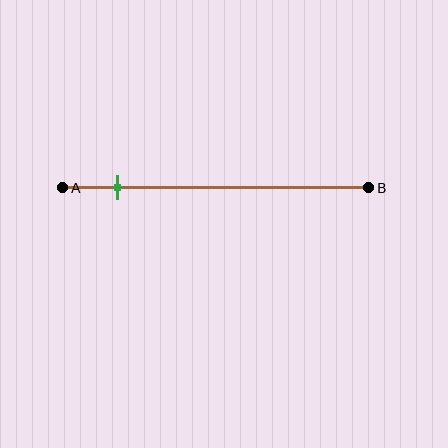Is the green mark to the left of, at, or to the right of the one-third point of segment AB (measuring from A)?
The green mark is to the left of the one-third point of segment AB.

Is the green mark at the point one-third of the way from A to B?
No, the mark is at about 20% from A, not at the 33% one-third point.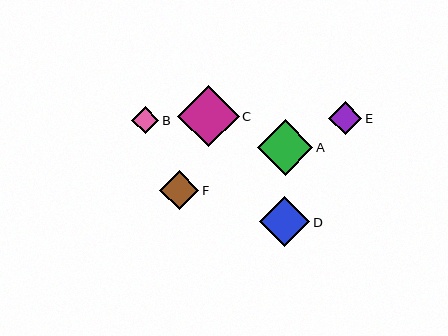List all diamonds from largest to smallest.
From largest to smallest: C, A, D, F, E, B.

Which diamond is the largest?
Diamond C is the largest with a size of approximately 62 pixels.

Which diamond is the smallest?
Diamond B is the smallest with a size of approximately 27 pixels.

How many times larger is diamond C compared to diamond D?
Diamond C is approximately 1.2 times the size of diamond D.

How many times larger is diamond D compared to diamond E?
Diamond D is approximately 1.5 times the size of diamond E.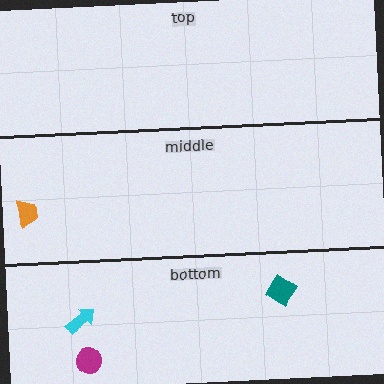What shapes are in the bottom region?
The teal diamond, the cyan arrow, the magenta circle.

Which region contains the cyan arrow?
The bottom region.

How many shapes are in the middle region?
1.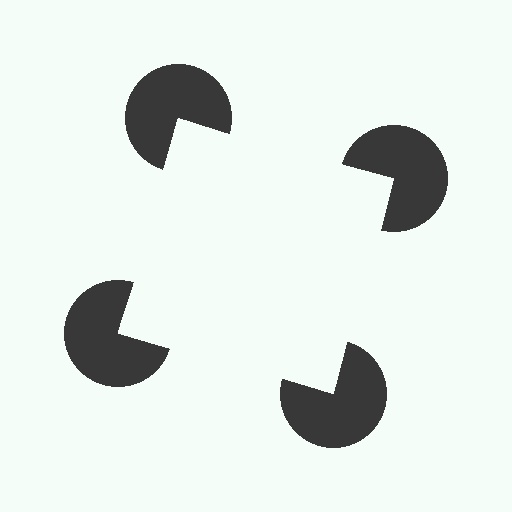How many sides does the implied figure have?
4 sides.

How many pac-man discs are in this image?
There are 4 — one at each vertex of the illusory square.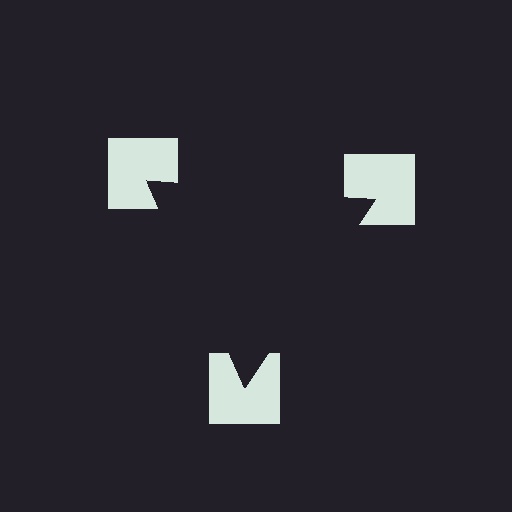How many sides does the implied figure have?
3 sides.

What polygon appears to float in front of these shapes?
An illusory triangle — its edges are inferred from the aligned wedge cuts in the notched squares, not physically drawn.